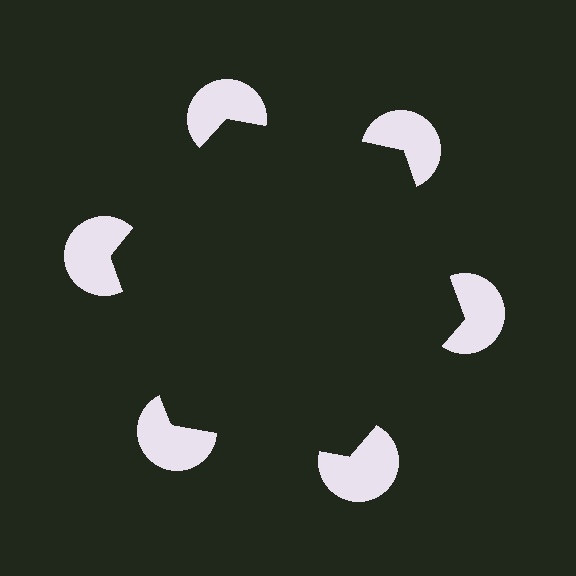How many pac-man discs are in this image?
There are 6 — one at each vertex of the illusory hexagon.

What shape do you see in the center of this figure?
An illusory hexagon — its edges are inferred from the aligned wedge cuts in the pac-man discs, not physically drawn.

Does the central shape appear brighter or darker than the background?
It typically appears slightly darker than the background, even though no actual brightness change is drawn.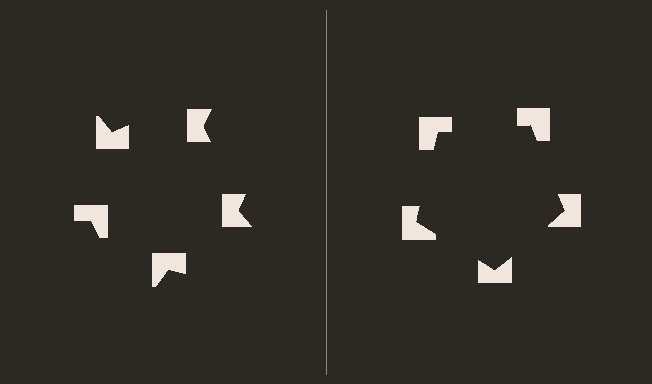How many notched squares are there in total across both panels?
10 — 5 on each side.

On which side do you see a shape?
An illusory pentagon appears on the right side. On the left side the wedge cuts are rotated, so no coherent shape forms.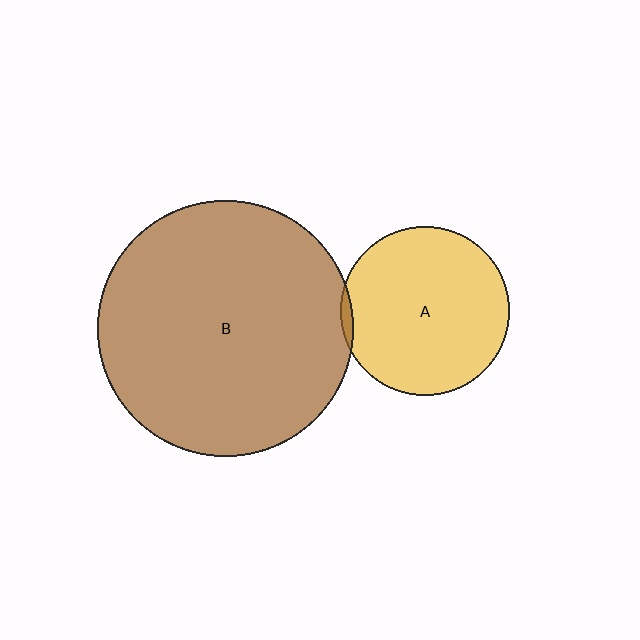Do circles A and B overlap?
Yes.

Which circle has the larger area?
Circle B (brown).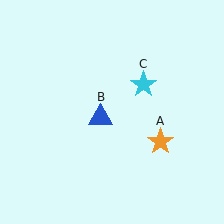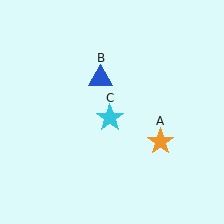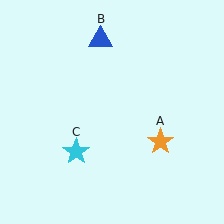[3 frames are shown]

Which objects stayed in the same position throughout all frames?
Orange star (object A) remained stationary.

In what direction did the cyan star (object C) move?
The cyan star (object C) moved down and to the left.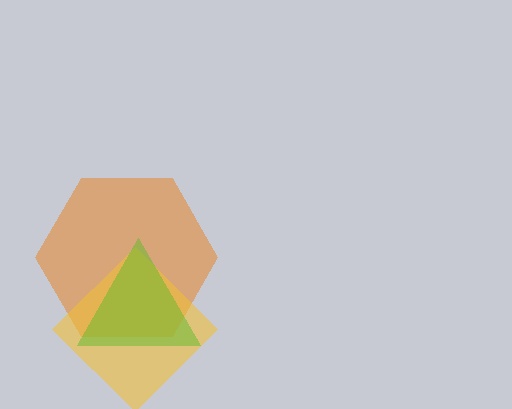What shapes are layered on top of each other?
The layered shapes are: an orange hexagon, a yellow diamond, a lime triangle.